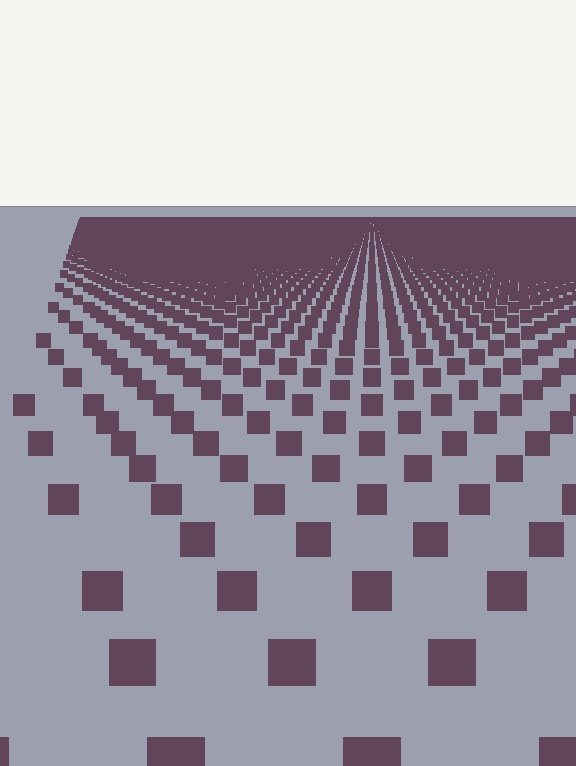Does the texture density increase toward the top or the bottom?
Density increases toward the top.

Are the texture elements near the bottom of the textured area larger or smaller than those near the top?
Larger. Near the bottom, elements are closer to the viewer and appear at a bigger on-screen size.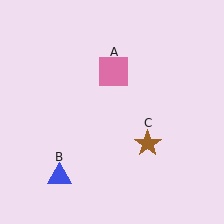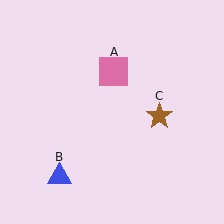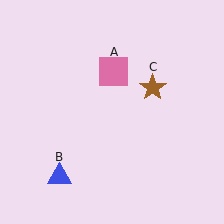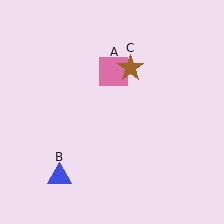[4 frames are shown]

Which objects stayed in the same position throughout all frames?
Pink square (object A) and blue triangle (object B) remained stationary.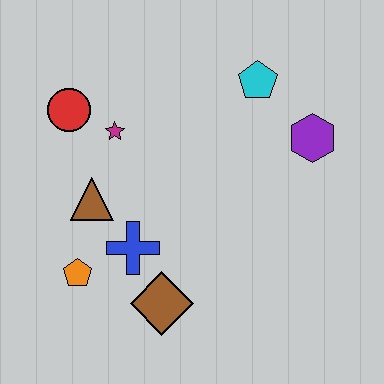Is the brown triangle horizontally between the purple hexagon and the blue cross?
No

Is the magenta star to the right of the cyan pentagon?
No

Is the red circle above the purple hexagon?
Yes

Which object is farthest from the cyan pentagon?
The orange pentagon is farthest from the cyan pentagon.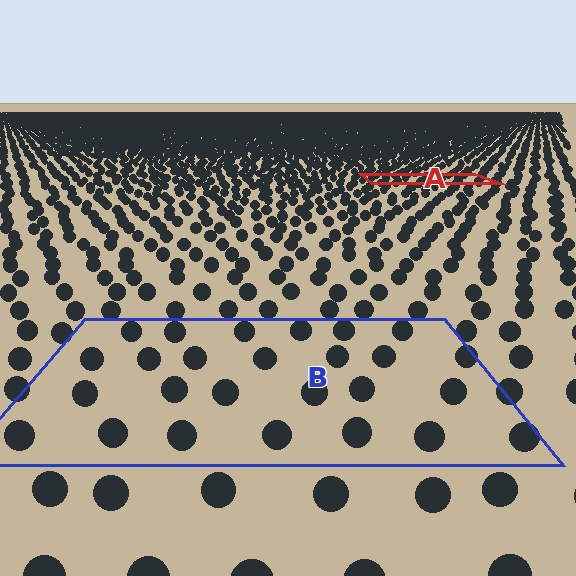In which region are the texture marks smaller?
The texture marks are smaller in region A, because it is farther away.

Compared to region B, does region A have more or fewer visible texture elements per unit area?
Region A has more texture elements per unit area — they are packed more densely because it is farther away.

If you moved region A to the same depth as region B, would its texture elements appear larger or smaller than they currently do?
They would appear larger. At a closer depth, the same texture elements are projected at a bigger on-screen size.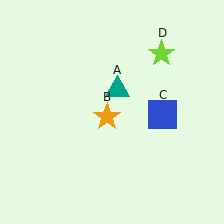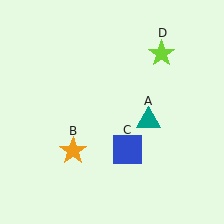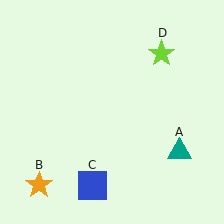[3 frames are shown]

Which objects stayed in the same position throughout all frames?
Lime star (object D) remained stationary.